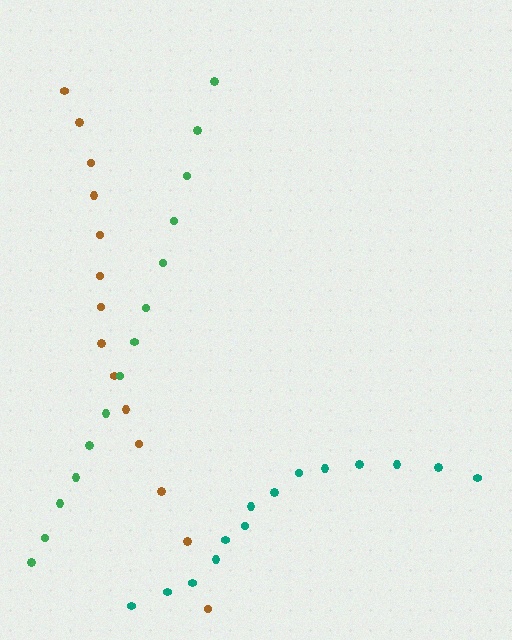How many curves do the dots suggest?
There are 3 distinct paths.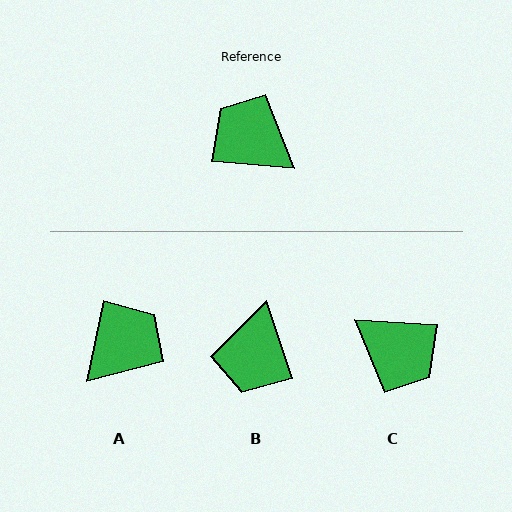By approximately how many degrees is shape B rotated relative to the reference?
Approximately 114 degrees counter-clockwise.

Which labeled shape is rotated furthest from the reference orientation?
C, about 178 degrees away.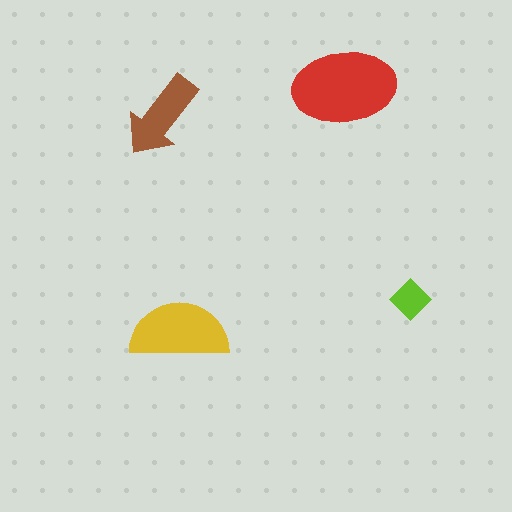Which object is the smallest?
The lime diamond.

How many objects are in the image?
There are 4 objects in the image.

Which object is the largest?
The red ellipse.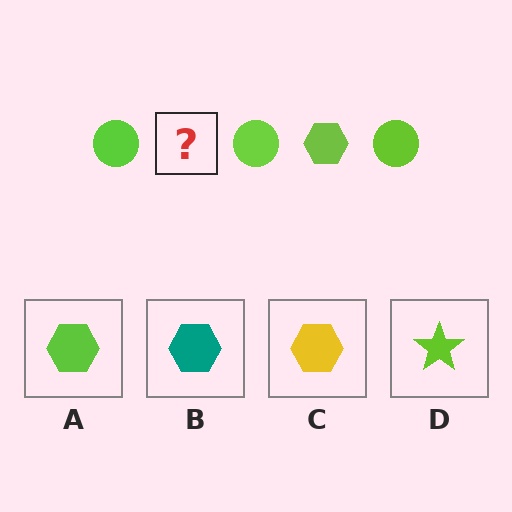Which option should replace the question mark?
Option A.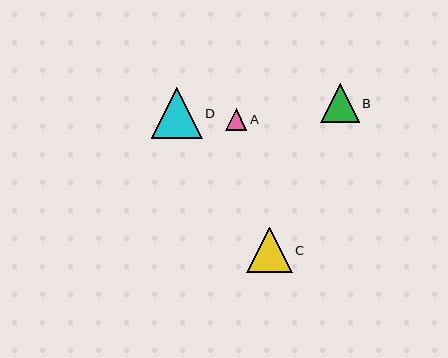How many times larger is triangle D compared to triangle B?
Triangle D is approximately 1.3 times the size of triangle B.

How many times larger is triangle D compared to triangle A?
Triangle D is approximately 2.4 times the size of triangle A.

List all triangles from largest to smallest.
From largest to smallest: D, C, B, A.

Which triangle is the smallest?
Triangle A is the smallest with a size of approximately 21 pixels.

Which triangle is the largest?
Triangle D is the largest with a size of approximately 51 pixels.